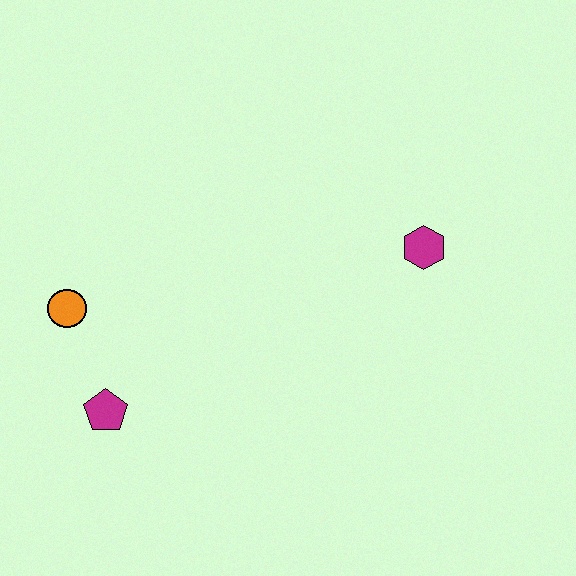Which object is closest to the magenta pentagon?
The orange circle is closest to the magenta pentagon.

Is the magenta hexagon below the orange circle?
No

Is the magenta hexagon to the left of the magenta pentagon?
No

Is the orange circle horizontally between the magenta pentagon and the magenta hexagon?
No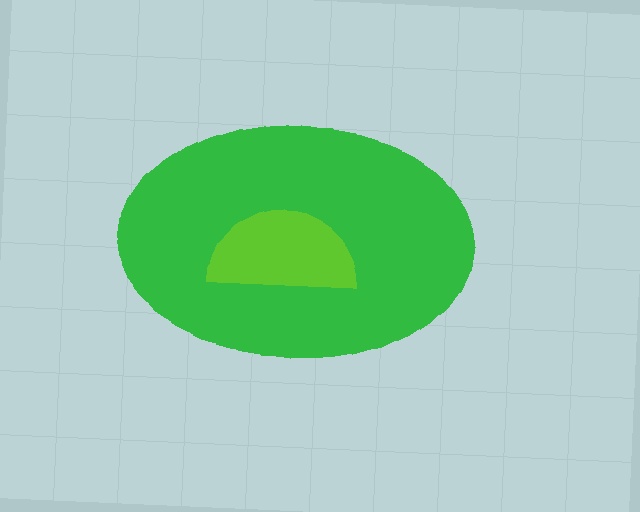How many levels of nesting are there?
2.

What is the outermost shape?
The green ellipse.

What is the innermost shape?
The lime semicircle.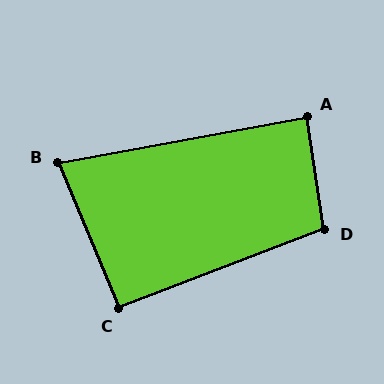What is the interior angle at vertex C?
Approximately 92 degrees (approximately right).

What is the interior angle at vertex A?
Approximately 88 degrees (approximately right).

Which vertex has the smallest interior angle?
B, at approximately 78 degrees.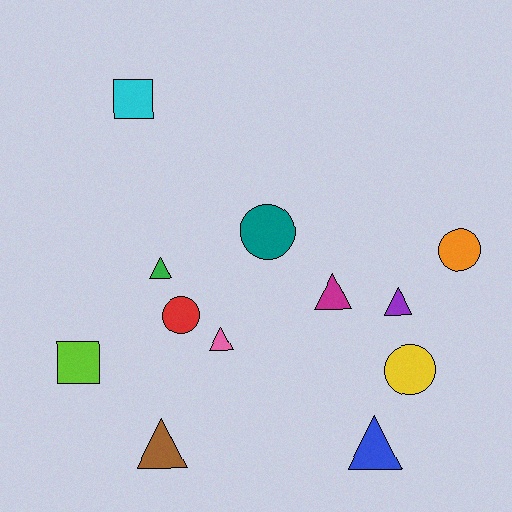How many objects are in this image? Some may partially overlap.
There are 12 objects.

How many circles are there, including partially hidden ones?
There are 4 circles.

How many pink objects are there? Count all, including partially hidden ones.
There is 1 pink object.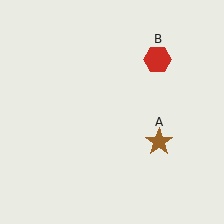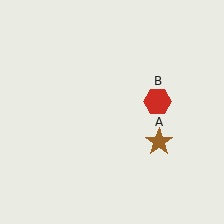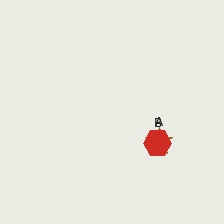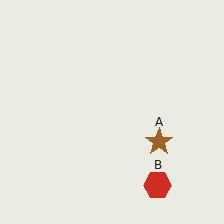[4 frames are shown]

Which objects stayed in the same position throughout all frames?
Brown star (object A) remained stationary.